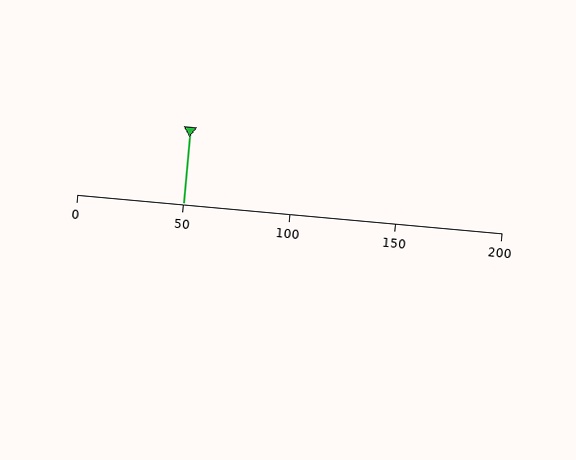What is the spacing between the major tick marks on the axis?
The major ticks are spaced 50 apart.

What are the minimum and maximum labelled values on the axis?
The axis runs from 0 to 200.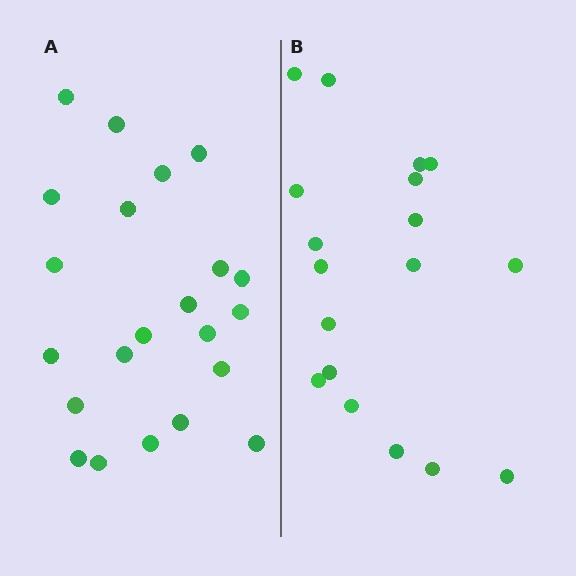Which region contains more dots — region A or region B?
Region A (the left region) has more dots.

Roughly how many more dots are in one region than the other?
Region A has about 4 more dots than region B.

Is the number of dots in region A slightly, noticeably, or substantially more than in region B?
Region A has only slightly more — the two regions are fairly close. The ratio is roughly 1.2 to 1.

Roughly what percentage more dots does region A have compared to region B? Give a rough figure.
About 20% more.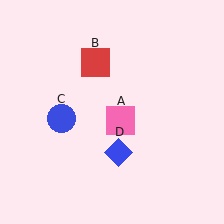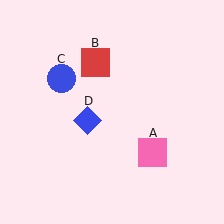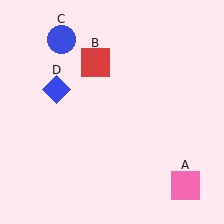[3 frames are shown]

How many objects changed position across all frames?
3 objects changed position: pink square (object A), blue circle (object C), blue diamond (object D).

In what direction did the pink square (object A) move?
The pink square (object A) moved down and to the right.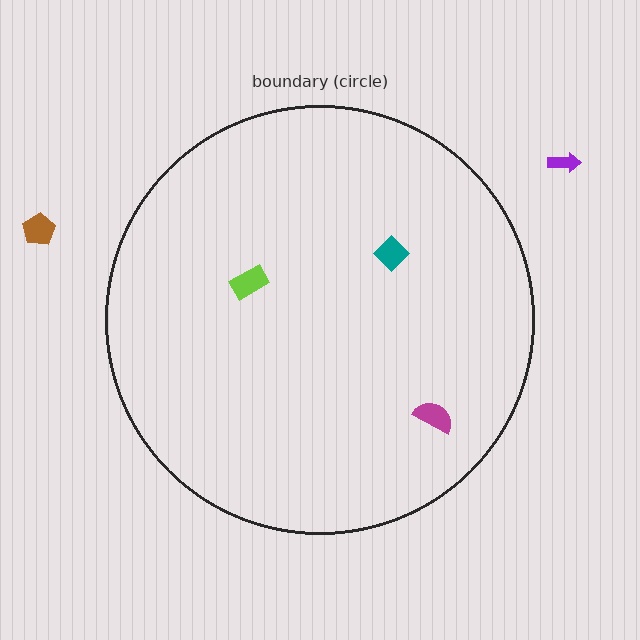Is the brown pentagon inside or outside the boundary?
Outside.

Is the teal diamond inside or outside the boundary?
Inside.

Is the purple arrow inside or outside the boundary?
Outside.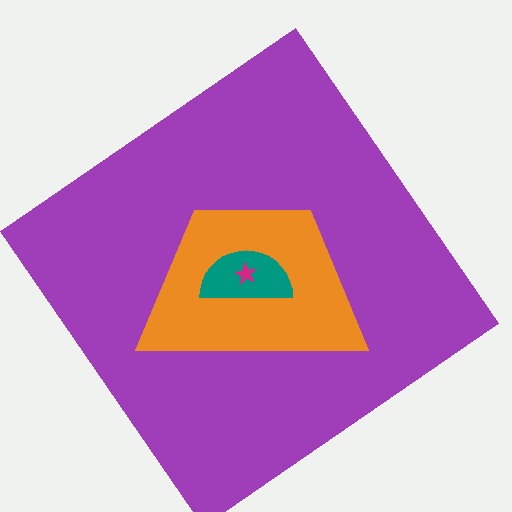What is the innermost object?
The magenta star.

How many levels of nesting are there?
4.